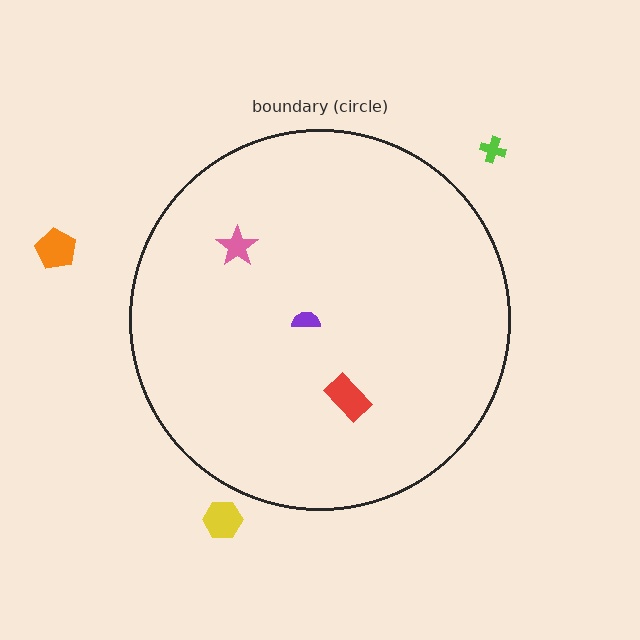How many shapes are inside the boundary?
3 inside, 3 outside.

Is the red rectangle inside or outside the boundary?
Inside.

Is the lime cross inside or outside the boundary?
Outside.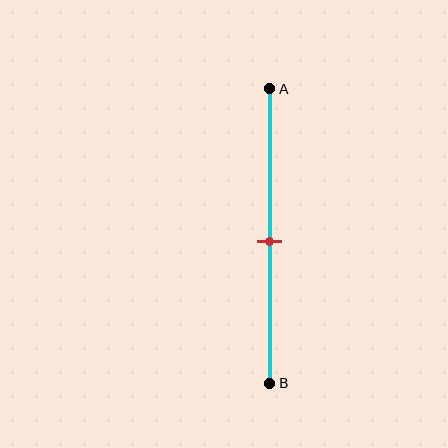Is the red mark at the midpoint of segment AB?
Yes, the mark is approximately at the midpoint.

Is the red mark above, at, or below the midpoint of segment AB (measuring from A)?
The red mark is approximately at the midpoint of segment AB.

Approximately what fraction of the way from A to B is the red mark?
The red mark is approximately 50% of the way from A to B.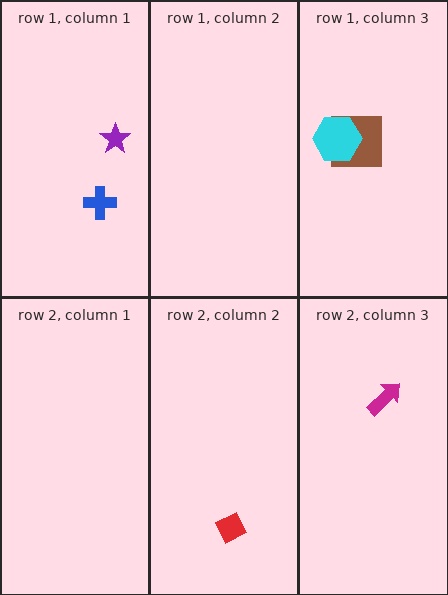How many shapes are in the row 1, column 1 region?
2.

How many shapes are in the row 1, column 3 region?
2.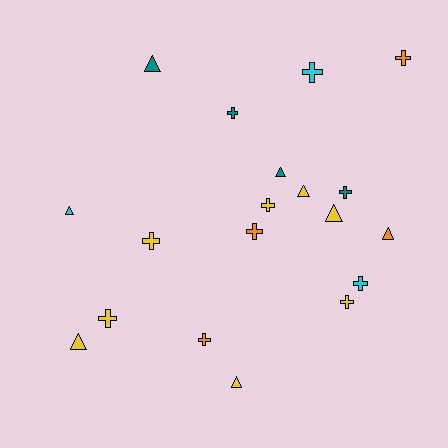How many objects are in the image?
There are 19 objects.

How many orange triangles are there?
There is 1 orange triangle.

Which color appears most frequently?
Yellow, with 8 objects.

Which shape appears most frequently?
Cross, with 11 objects.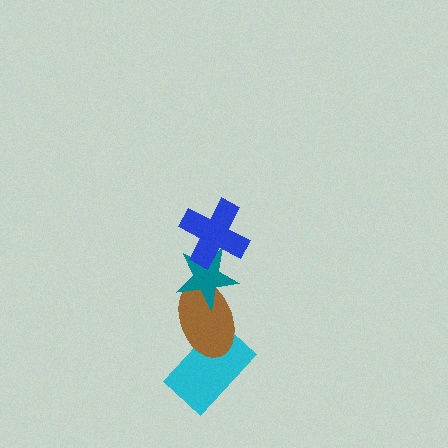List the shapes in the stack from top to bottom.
From top to bottom: the blue cross, the teal star, the brown ellipse, the cyan rectangle.